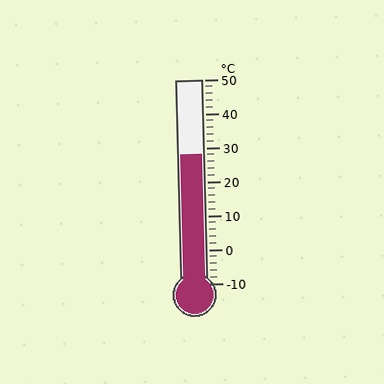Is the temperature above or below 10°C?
The temperature is above 10°C.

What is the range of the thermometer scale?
The thermometer scale ranges from -10°C to 50°C.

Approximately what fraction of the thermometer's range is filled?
The thermometer is filled to approximately 65% of its range.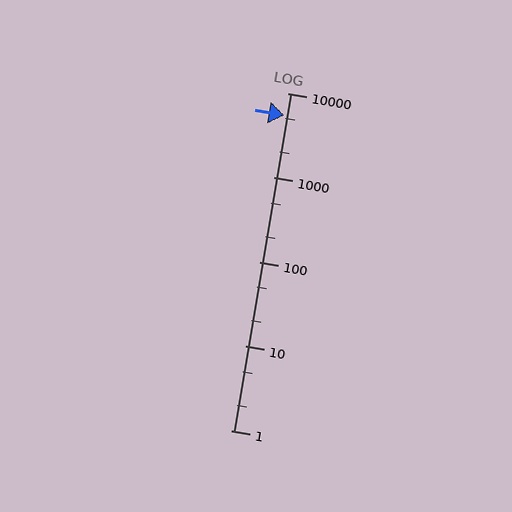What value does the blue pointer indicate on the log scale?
The pointer indicates approximately 5400.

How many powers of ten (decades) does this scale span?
The scale spans 4 decades, from 1 to 10000.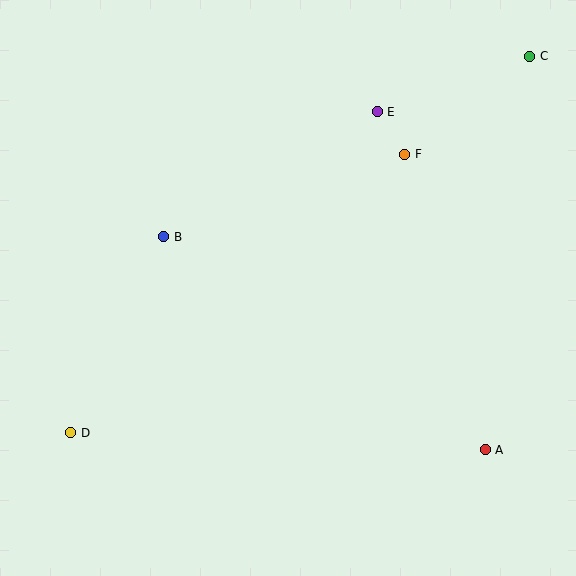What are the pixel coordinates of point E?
Point E is at (377, 112).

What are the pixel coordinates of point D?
Point D is at (71, 433).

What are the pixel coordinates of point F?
Point F is at (405, 154).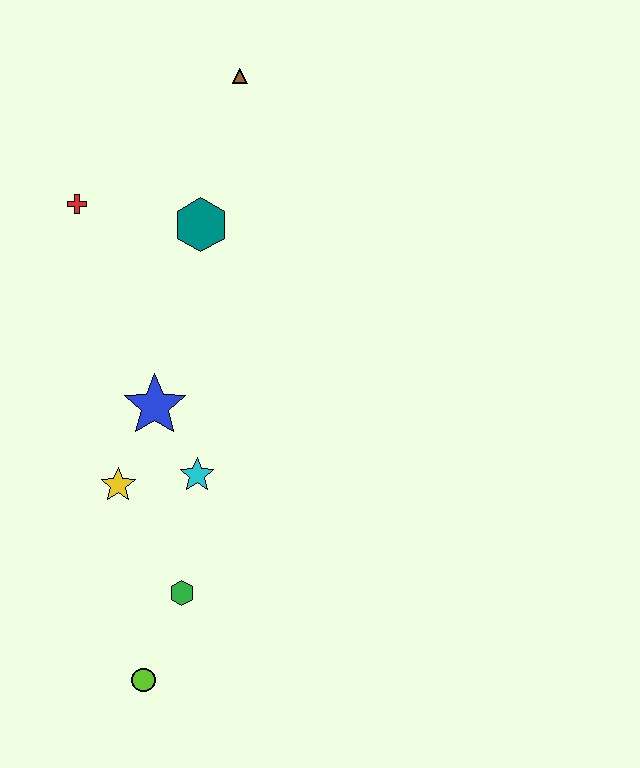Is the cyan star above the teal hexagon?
No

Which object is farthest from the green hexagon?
The brown triangle is farthest from the green hexagon.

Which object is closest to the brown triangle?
The teal hexagon is closest to the brown triangle.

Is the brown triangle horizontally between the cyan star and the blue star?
No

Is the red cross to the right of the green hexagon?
No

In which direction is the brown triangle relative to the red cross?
The brown triangle is to the right of the red cross.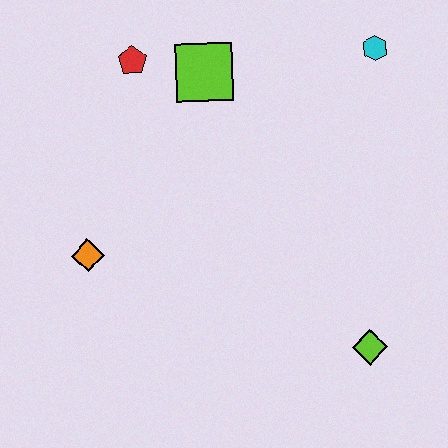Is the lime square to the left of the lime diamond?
Yes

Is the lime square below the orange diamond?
No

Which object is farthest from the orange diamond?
The cyan hexagon is farthest from the orange diamond.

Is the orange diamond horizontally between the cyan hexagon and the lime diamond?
No